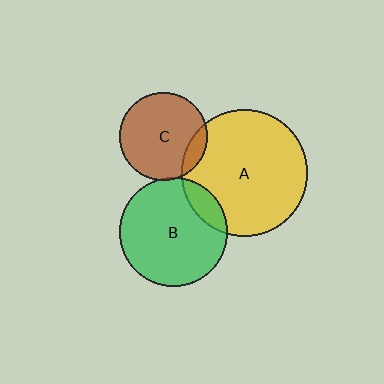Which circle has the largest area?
Circle A (yellow).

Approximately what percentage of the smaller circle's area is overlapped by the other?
Approximately 15%.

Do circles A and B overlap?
Yes.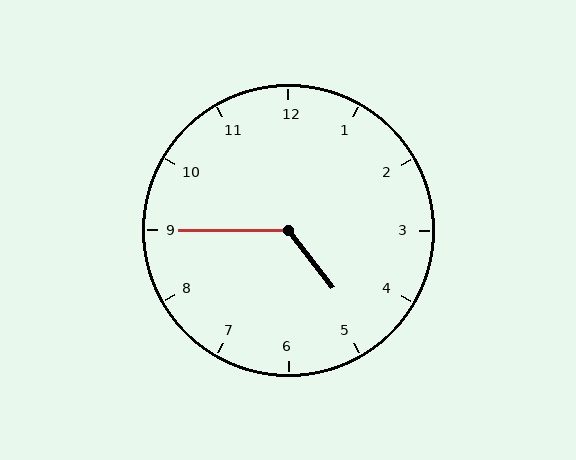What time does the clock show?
4:45.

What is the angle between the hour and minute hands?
Approximately 128 degrees.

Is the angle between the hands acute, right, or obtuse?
It is obtuse.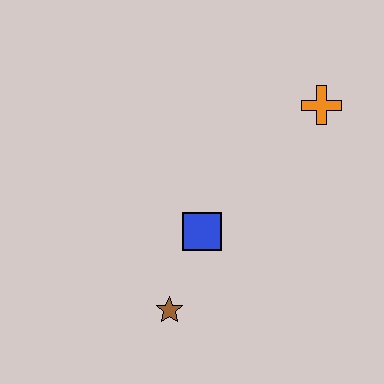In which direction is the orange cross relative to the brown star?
The orange cross is above the brown star.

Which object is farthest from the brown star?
The orange cross is farthest from the brown star.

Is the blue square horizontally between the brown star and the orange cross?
Yes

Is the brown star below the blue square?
Yes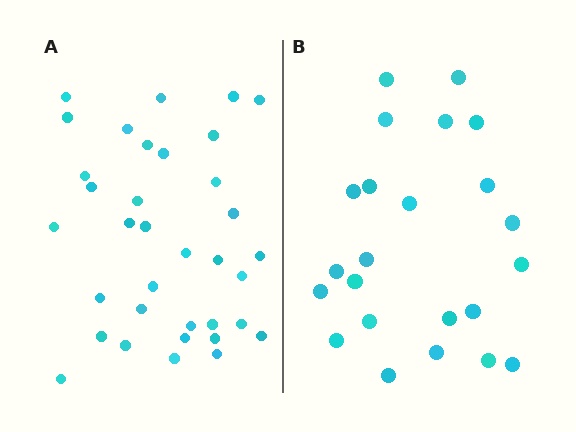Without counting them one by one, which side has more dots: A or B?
Region A (the left region) has more dots.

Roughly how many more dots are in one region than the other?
Region A has roughly 12 or so more dots than region B.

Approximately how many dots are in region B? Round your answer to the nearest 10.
About 20 dots. (The exact count is 23, which rounds to 20.)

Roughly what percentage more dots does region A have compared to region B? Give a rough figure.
About 50% more.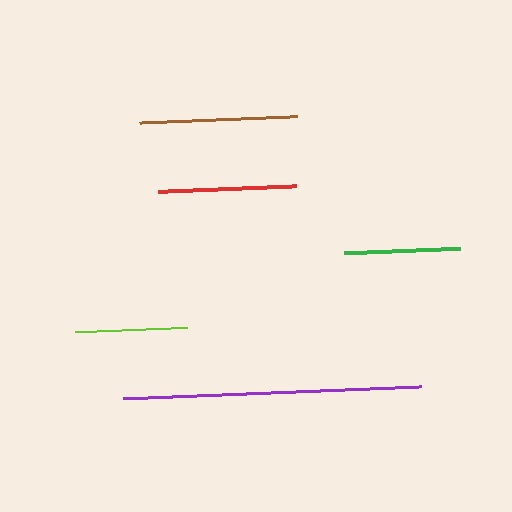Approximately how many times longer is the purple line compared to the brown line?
The purple line is approximately 1.9 times the length of the brown line.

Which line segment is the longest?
The purple line is the longest at approximately 299 pixels.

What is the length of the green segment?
The green segment is approximately 117 pixels long.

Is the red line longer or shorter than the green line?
The red line is longer than the green line.